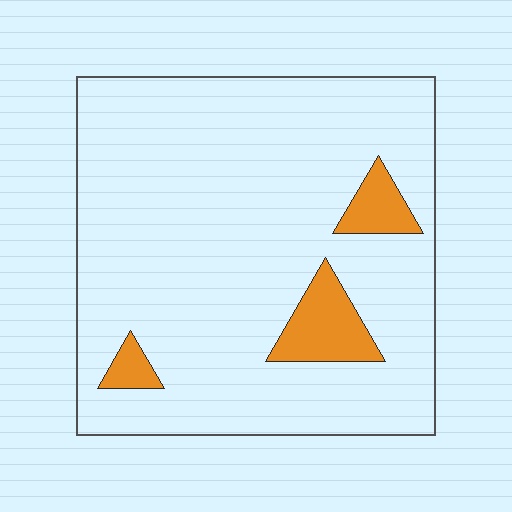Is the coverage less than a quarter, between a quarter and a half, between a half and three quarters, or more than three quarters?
Less than a quarter.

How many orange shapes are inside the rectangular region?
3.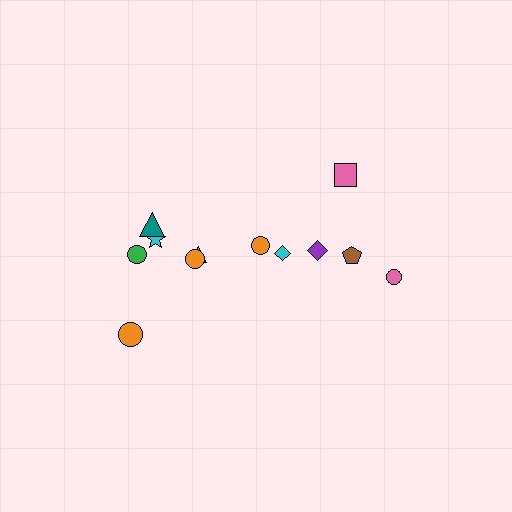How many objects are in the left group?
There are 7 objects.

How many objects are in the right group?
There are 5 objects.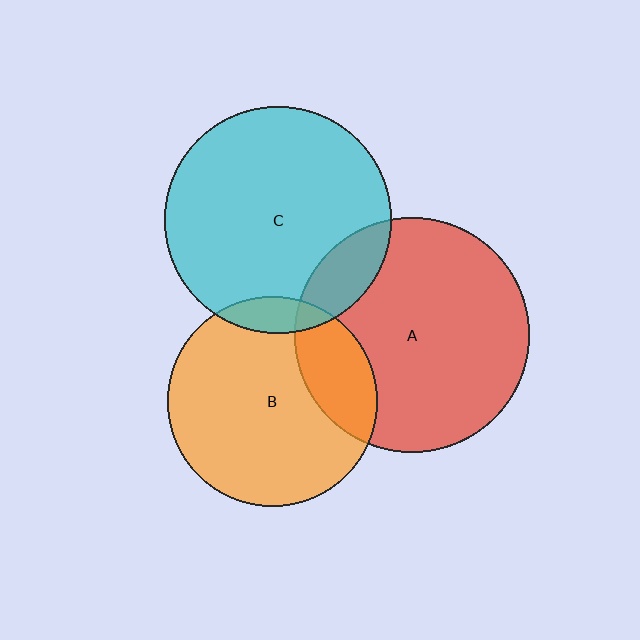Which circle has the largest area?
Circle A (red).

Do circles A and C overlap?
Yes.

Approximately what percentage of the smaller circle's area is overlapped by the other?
Approximately 15%.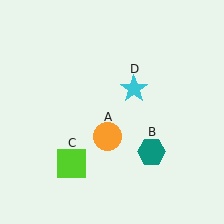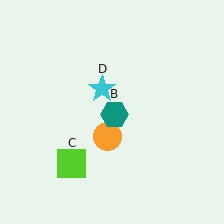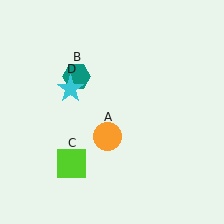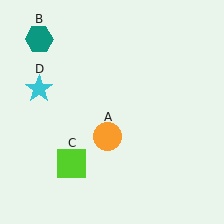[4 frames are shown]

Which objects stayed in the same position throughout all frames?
Orange circle (object A) and lime square (object C) remained stationary.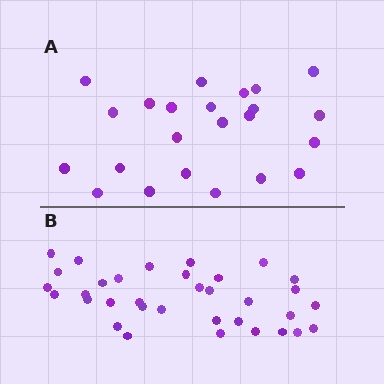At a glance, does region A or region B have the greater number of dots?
Region B (the bottom region) has more dots.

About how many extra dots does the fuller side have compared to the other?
Region B has roughly 12 or so more dots than region A.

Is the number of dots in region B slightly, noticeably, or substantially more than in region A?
Region B has substantially more. The ratio is roughly 1.5 to 1.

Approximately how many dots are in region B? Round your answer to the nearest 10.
About 30 dots. (The exact count is 34, which rounds to 30.)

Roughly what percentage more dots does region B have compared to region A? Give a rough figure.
About 50% more.